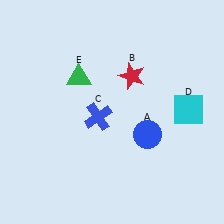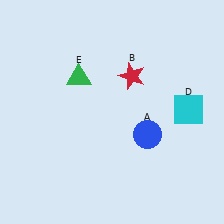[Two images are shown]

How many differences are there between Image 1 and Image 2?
There is 1 difference between the two images.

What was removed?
The blue cross (C) was removed in Image 2.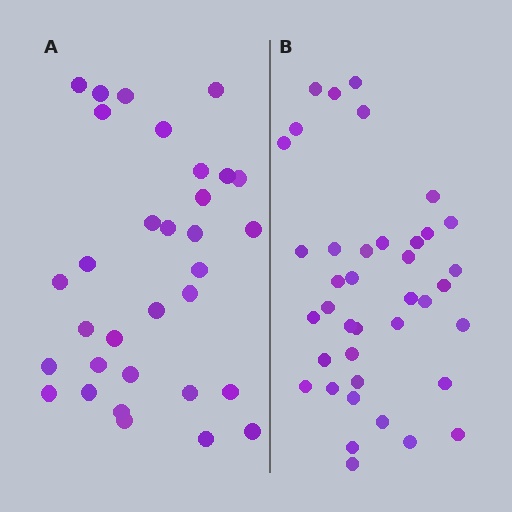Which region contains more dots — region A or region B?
Region B (the right region) has more dots.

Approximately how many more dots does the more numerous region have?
Region B has roughly 8 or so more dots than region A.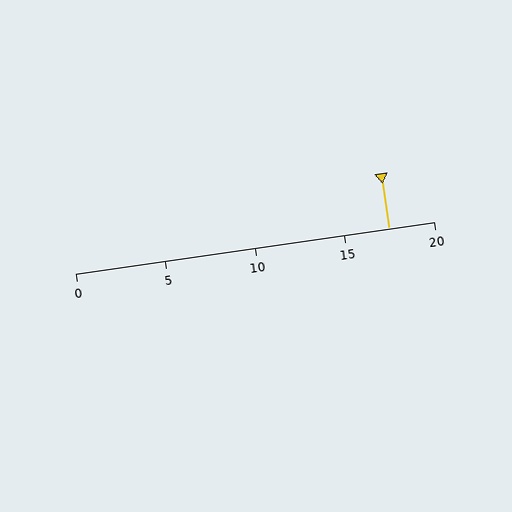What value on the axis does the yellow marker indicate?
The marker indicates approximately 17.5.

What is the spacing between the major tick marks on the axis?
The major ticks are spaced 5 apart.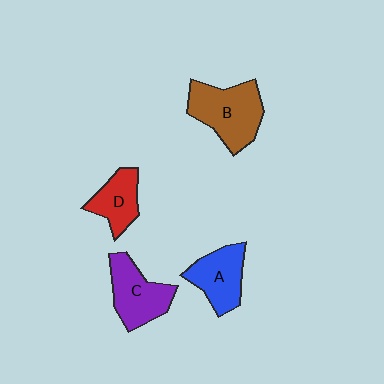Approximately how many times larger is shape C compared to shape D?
Approximately 1.3 times.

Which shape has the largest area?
Shape B (brown).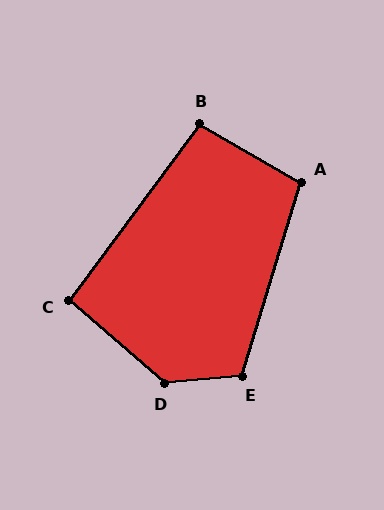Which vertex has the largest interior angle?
D, at approximately 134 degrees.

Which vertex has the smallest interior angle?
C, at approximately 94 degrees.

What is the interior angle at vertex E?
Approximately 112 degrees (obtuse).